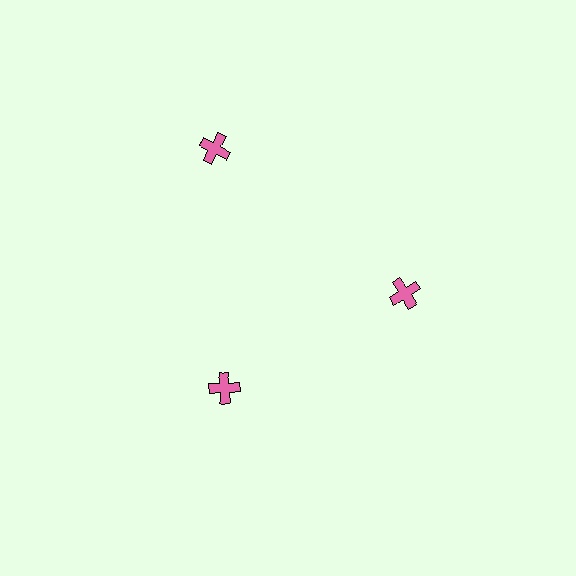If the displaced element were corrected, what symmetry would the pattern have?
It would have 3-fold rotational symmetry — the pattern would map onto itself every 120 degrees.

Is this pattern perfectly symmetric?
No. The 3 pink crosses are arranged in a ring, but one element near the 11 o'clock position is pushed outward from the center, breaking the 3-fold rotational symmetry.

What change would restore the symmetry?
The symmetry would be restored by moving it inward, back onto the ring so that all 3 crosses sit at equal angles and equal distance from the center.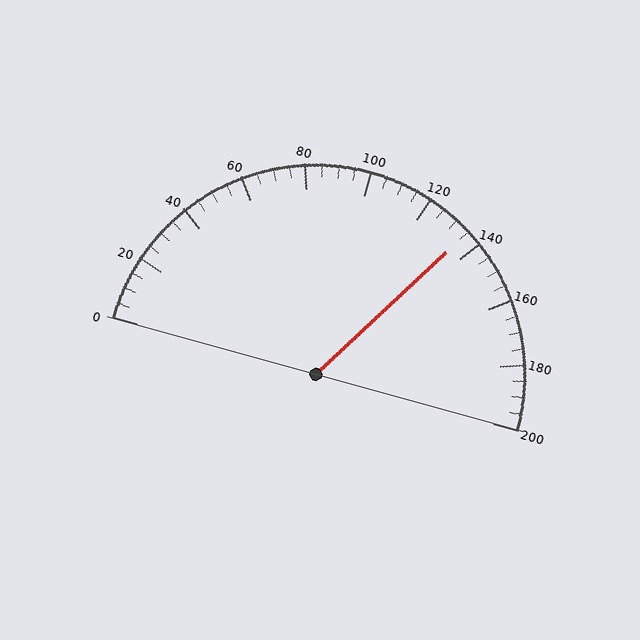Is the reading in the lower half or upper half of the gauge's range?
The reading is in the upper half of the range (0 to 200).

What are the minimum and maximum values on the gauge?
The gauge ranges from 0 to 200.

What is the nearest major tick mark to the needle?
The nearest major tick mark is 140.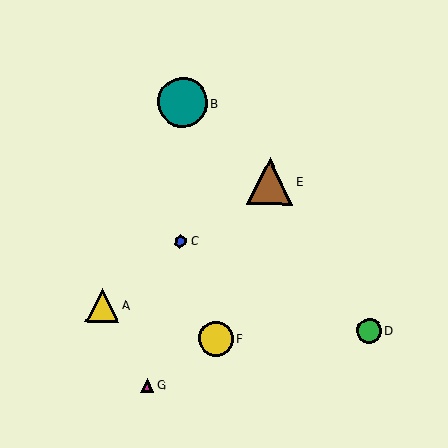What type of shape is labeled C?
Shape C is a blue hexagon.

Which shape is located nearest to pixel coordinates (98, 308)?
The yellow triangle (labeled A) at (103, 305) is nearest to that location.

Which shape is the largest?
The teal circle (labeled B) is the largest.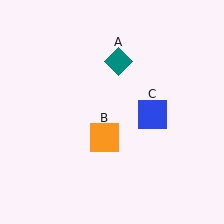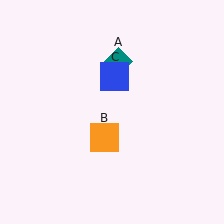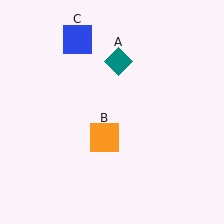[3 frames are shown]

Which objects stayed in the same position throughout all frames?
Teal diamond (object A) and orange square (object B) remained stationary.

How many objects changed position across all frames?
1 object changed position: blue square (object C).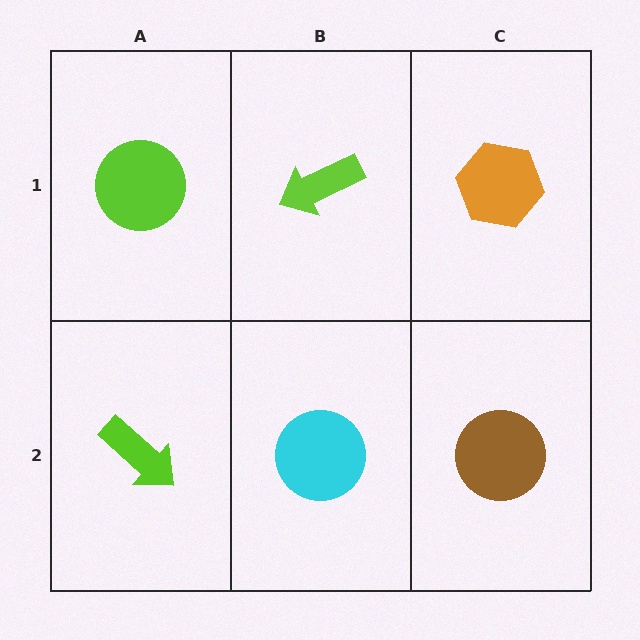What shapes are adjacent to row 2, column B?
A lime arrow (row 1, column B), a lime arrow (row 2, column A), a brown circle (row 2, column C).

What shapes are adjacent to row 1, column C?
A brown circle (row 2, column C), a lime arrow (row 1, column B).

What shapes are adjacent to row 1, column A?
A lime arrow (row 2, column A), a lime arrow (row 1, column B).